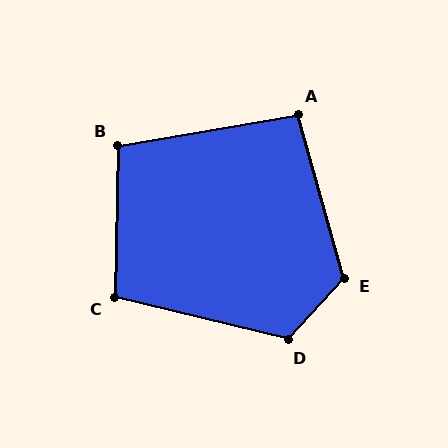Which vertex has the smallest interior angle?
A, at approximately 96 degrees.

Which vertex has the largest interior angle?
E, at approximately 122 degrees.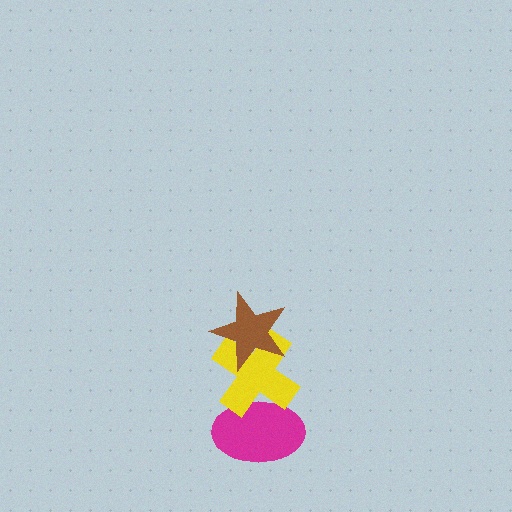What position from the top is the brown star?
The brown star is 1st from the top.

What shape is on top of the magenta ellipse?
The yellow cross is on top of the magenta ellipse.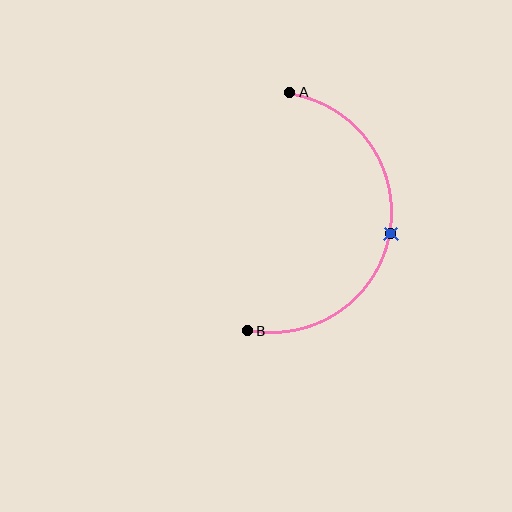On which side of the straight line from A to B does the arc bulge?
The arc bulges to the right of the straight line connecting A and B.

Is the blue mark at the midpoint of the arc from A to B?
Yes. The blue mark lies on the arc at equal arc-length from both A and B — it is the arc midpoint.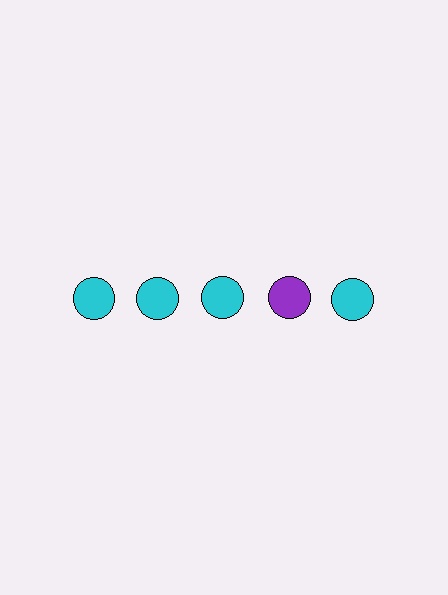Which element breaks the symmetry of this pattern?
The purple circle in the top row, second from right column breaks the symmetry. All other shapes are cyan circles.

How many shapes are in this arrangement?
There are 5 shapes arranged in a grid pattern.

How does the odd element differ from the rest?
It has a different color: purple instead of cyan.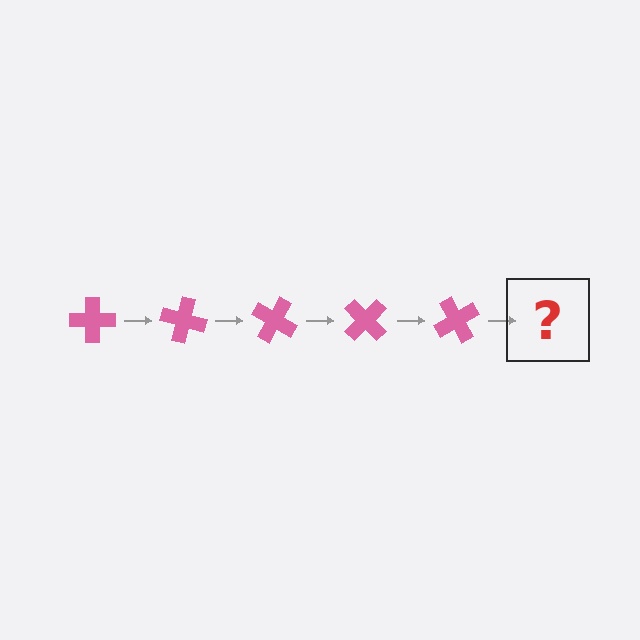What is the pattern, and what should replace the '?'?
The pattern is that the cross rotates 15 degrees each step. The '?' should be a pink cross rotated 75 degrees.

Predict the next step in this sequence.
The next step is a pink cross rotated 75 degrees.